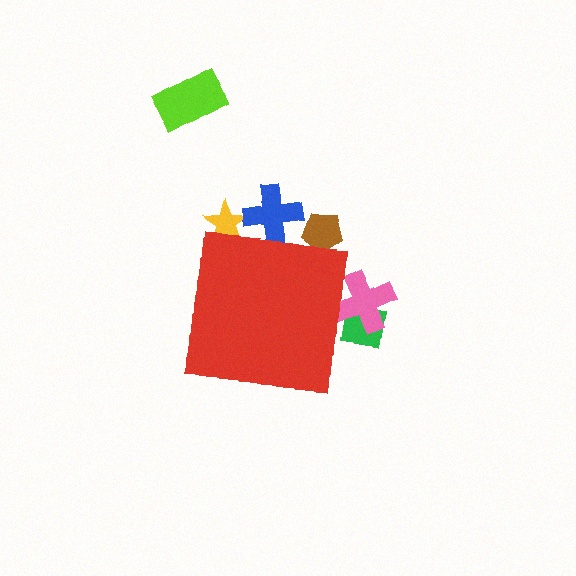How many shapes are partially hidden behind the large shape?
5 shapes are partially hidden.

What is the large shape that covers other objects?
A red square.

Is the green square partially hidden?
Yes, the green square is partially hidden behind the red square.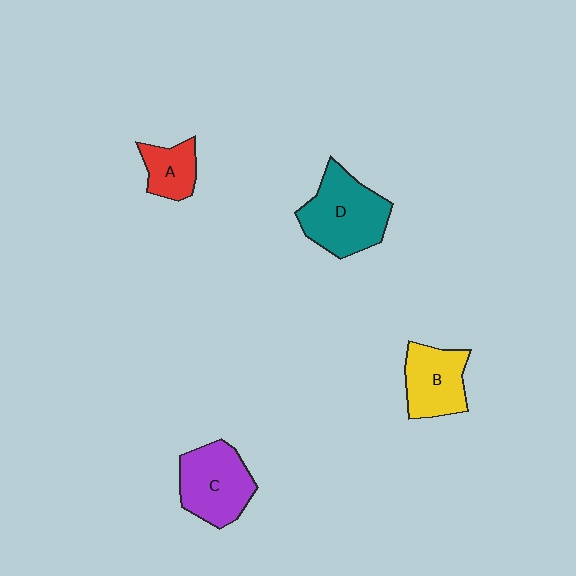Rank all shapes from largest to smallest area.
From largest to smallest: D (teal), C (purple), B (yellow), A (red).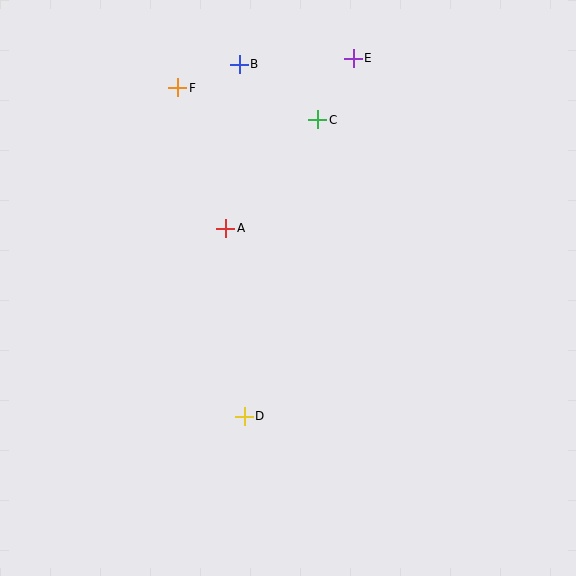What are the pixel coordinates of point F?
Point F is at (178, 88).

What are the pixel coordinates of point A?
Point A is at (226, 228).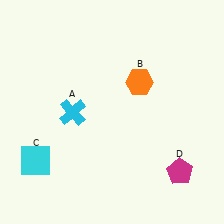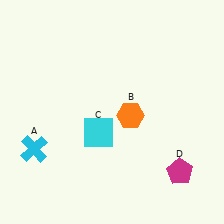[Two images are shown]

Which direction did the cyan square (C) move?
The cyan square (C) moved right.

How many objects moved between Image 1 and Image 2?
3 objects moved between the two images.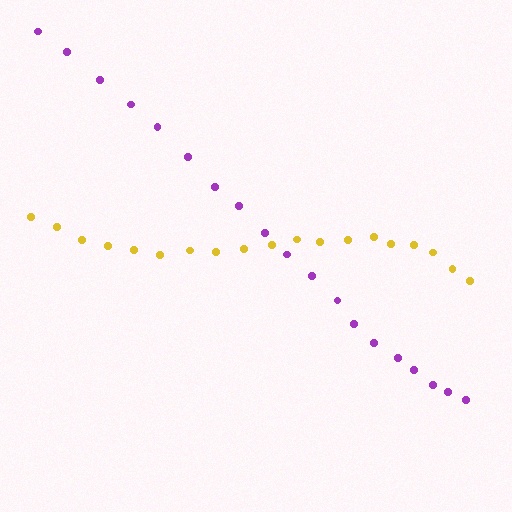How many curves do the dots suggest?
There are 2 distinct paths.